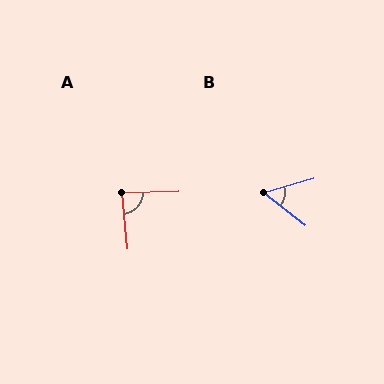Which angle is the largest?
A, at approximately 86 degrees.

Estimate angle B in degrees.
Approximately 55 degrees.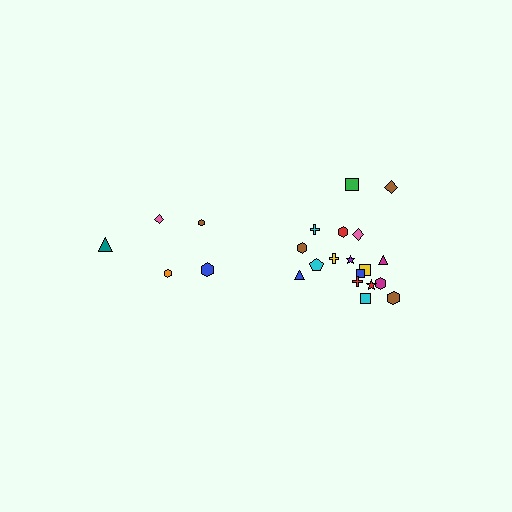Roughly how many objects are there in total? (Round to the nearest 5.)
Roughly 25 objects in total.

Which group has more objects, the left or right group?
The right group.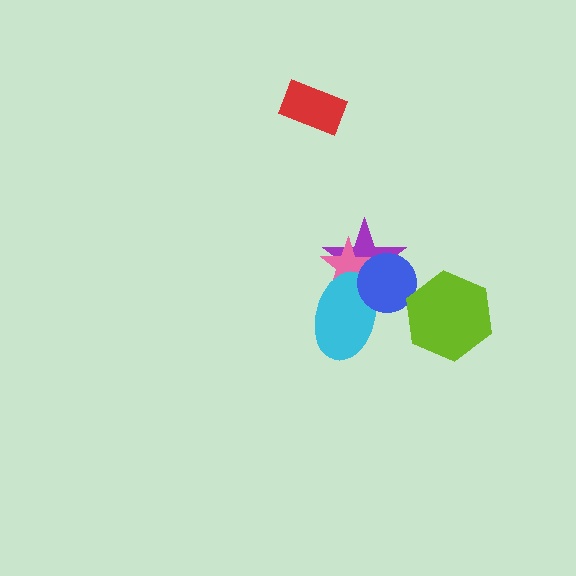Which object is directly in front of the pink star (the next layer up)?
The cyan ellipse is directly in front of the pink star.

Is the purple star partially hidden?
Yes, it is partially covered by another shape.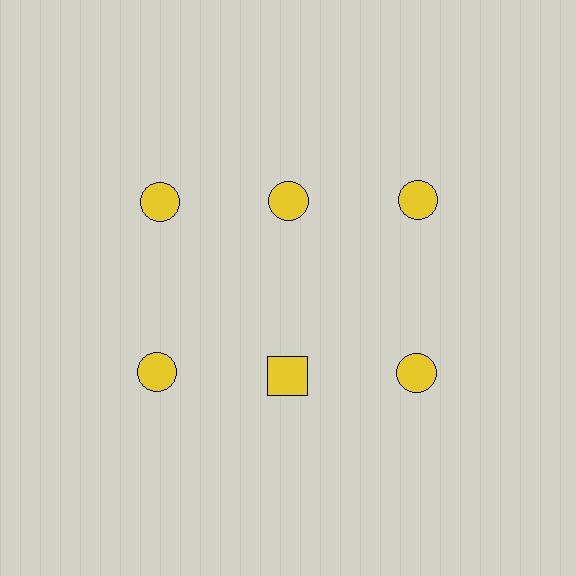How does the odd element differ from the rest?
It has a different shape: square instead of circle.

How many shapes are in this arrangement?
There are 6 shapes arranged in a grid pattern.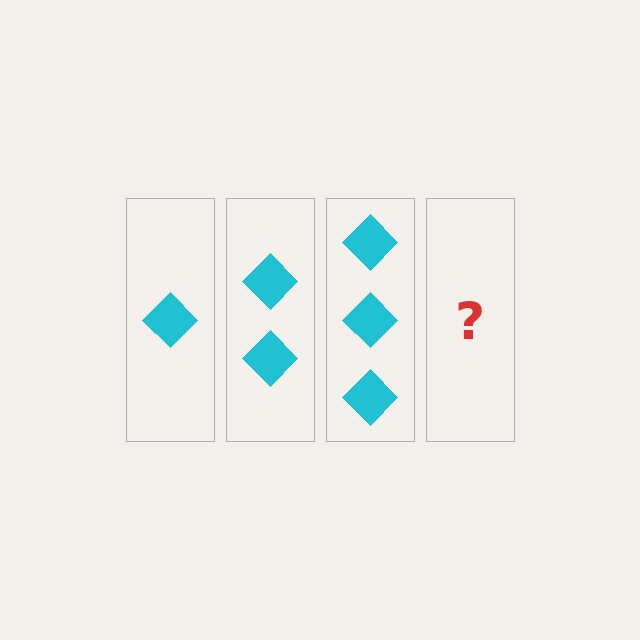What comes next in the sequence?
The next element should be 4 diamonds.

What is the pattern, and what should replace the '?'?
The pattern is that each step adds one more diamond. The '?' should be 4 diamonds.